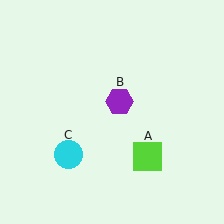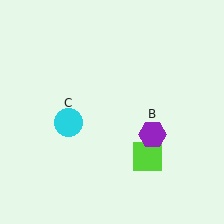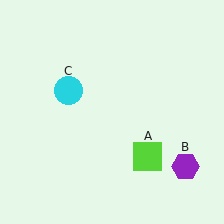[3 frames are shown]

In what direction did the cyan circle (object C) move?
The cyan circle (object C) moved up.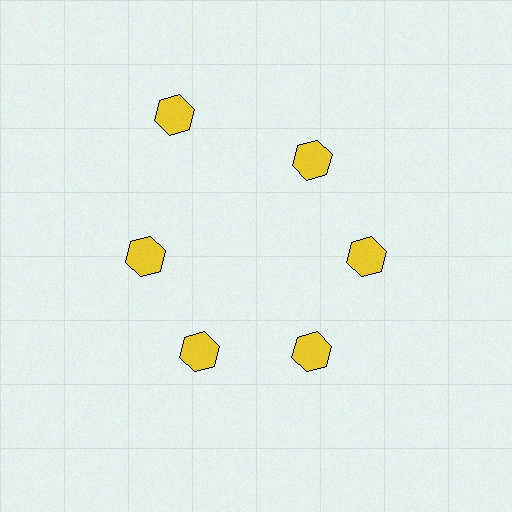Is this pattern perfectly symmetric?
No. The 6 yellow hexagons are arranged in a ring, but one element near the 11 o'clock position is pushed outward from the center, breaking the 6-fold rotational symmetry.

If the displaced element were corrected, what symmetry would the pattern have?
It would have 6-fold rotational symmetry — the pattern would map onto itself every 60 degrees.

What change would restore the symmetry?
The symmetry would be restored by moving it inward, back onto the ring so that all 6 hexagons sit at equal angles and equal distance from the center.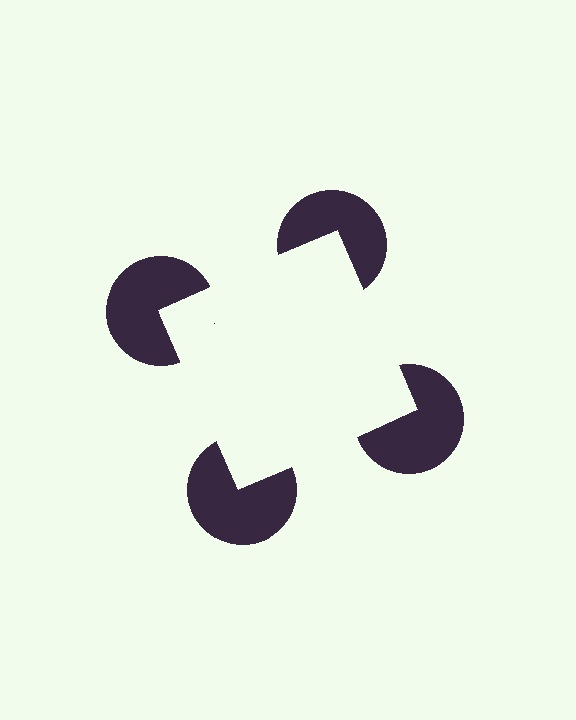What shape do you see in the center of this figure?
An illusory square — its edges are inferred from the aligned wedge cuts in the pac-man discs, not physically drawn.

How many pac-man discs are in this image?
There are 4 — one at each vertex of the illusory square.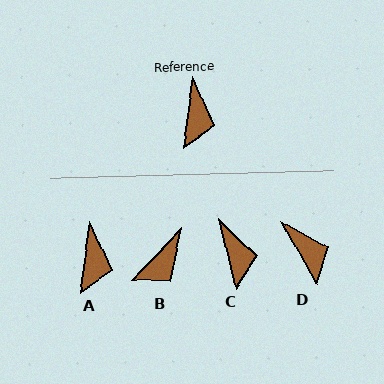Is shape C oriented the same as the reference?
No, it is off by about 22 degrees.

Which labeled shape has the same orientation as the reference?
A.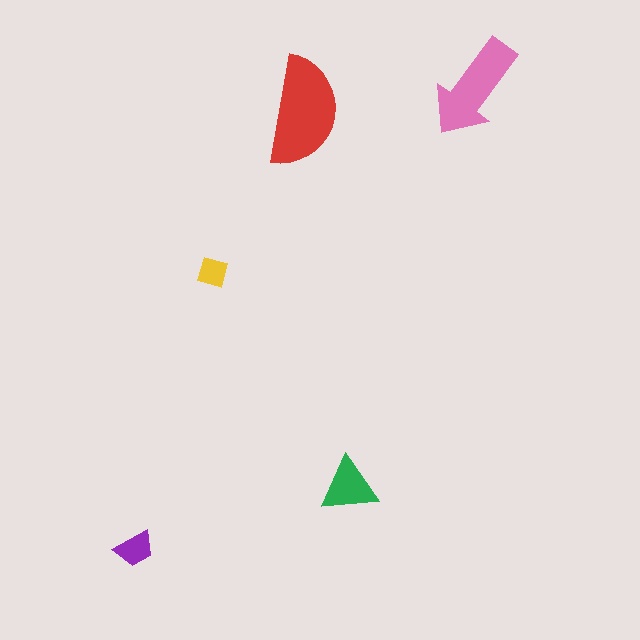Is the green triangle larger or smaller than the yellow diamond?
Larger.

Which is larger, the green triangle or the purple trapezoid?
The green triangle.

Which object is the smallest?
The yellow diamond.